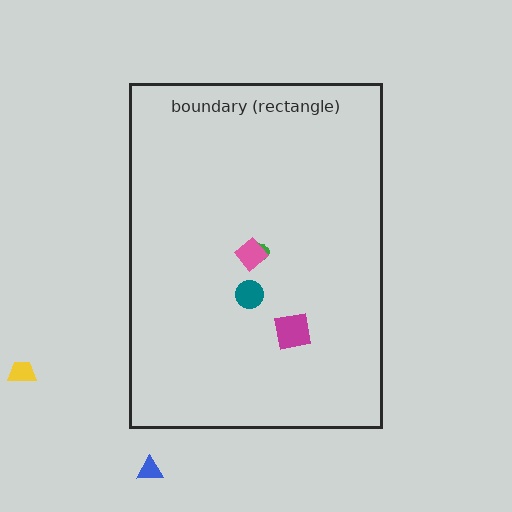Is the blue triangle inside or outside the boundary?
Outside.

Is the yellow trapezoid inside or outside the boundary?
Outside.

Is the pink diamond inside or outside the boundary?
Inside.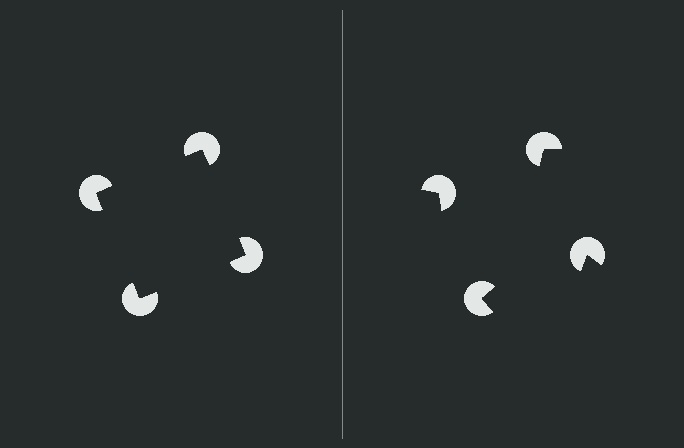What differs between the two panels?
The pac-man discs are positioned identically on both sides; only the wedge orientations differ. On the left they align to a square; on the right they are misaligned.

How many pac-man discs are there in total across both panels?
8 — 4 on each side.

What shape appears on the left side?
An illusory square.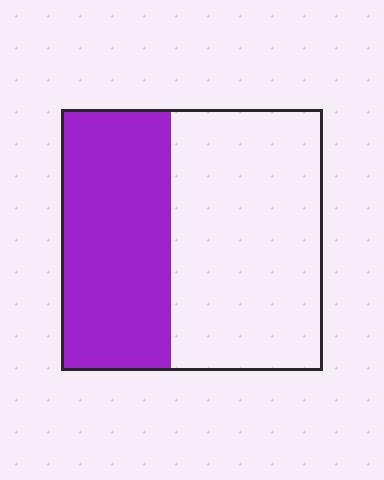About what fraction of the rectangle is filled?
About two fifths (2/5).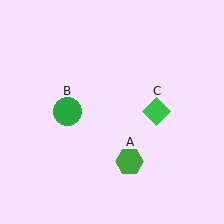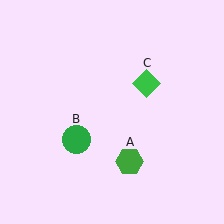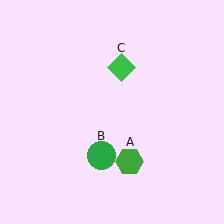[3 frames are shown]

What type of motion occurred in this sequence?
The green circle (object B), green diamond (object C) rotated counterclockwise around the center of the scene.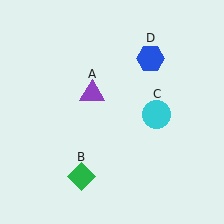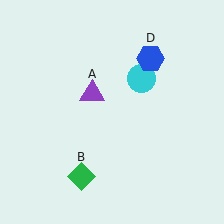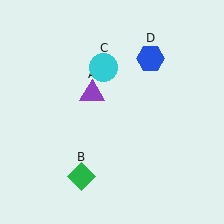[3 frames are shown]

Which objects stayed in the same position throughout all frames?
Purple triangle (object A) and green diamond (object B) and blue hexagon (object D) remained stationary.